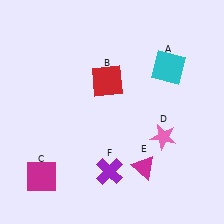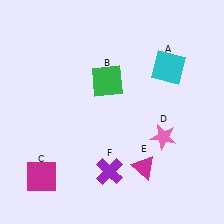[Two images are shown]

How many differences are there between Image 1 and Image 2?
There is 1 difference between the two images.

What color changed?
The square (B) changed from red in Image 1 to green in Image 2.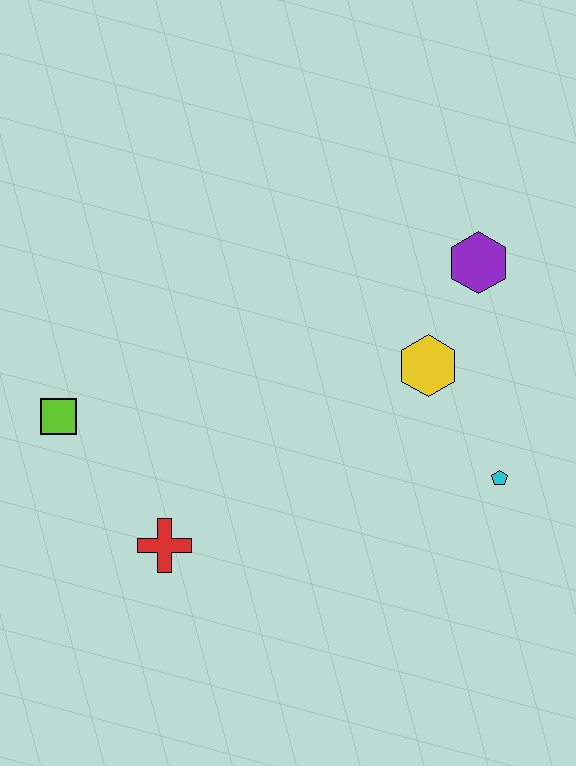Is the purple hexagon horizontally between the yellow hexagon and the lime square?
No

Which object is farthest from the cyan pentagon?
The lime square is farthest from the cyan pentagon.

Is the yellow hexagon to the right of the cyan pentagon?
No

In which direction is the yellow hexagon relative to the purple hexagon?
The yellow hexagon is below the purple hexagon.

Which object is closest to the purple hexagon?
The yellow hexagon is closest to the purple hexagon.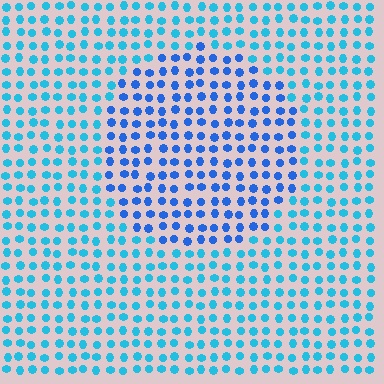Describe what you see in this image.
The image is filled with small cyan elements in a uniform arrangement. A circle-shaped region is visible where the elements are tinted to a slightly different hue, forming a subtle color boundary.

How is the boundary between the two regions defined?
The boundary is defined purely by a slight shift in hue (about 28 degrees). Spacing, size, and orientation are identical on both sides.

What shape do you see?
I see a circle.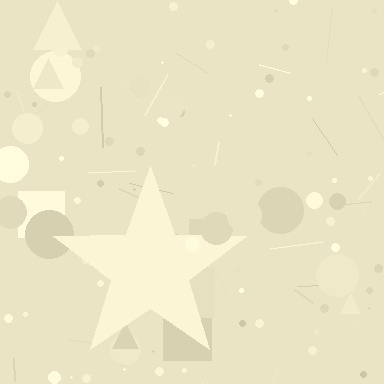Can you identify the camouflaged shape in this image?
The camouflaged shape is a star.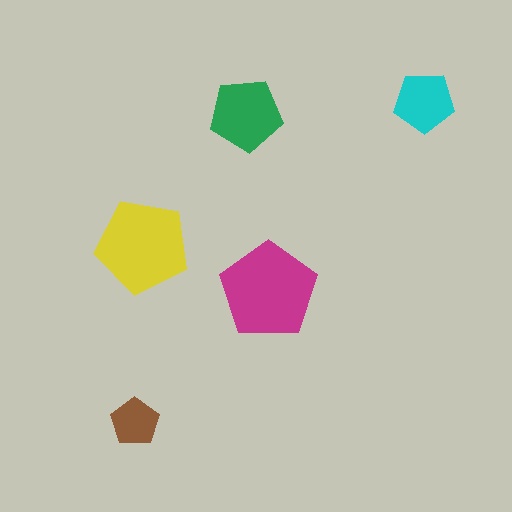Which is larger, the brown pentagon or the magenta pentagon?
The magenta one.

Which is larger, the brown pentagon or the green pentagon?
The green one.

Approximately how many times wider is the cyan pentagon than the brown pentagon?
About 1.5 times wider.